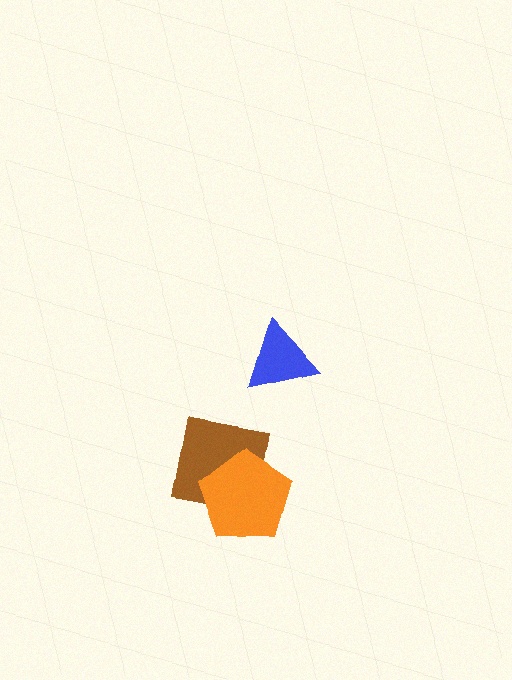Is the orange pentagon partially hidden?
No, no other shape covers it.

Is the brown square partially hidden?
Yes, it is partially covered by another shape.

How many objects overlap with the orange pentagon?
1 object overlaps with the orange pentagon.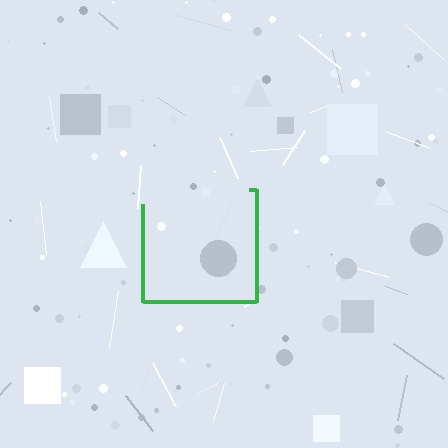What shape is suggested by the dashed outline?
The dashed outline suggests a square.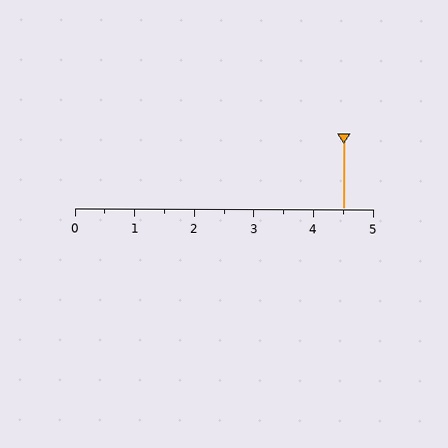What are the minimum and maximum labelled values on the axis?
The axis runs from 0 to 5.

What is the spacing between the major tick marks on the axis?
The major ticks are spaced 1 apart.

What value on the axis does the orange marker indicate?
The marker indicates approximately 4.5.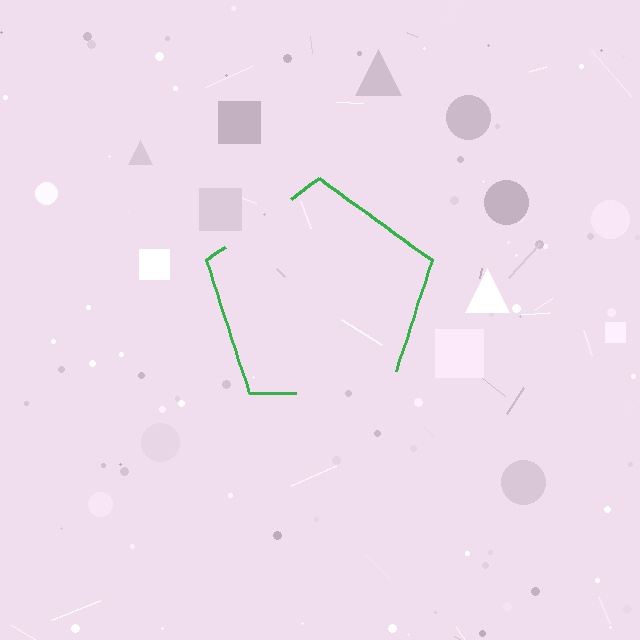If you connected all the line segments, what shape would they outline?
They would outline a pentagon.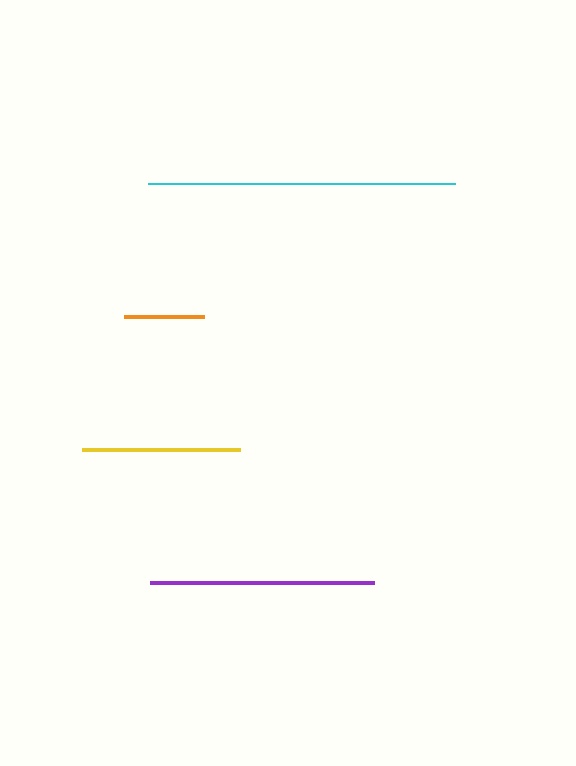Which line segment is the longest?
The cyan line is the longest at approximately 307 pixels.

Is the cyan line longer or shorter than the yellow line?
The cyan line is longer than the yellow line.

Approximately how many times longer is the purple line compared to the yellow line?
The purple line is approximately 1.4 times the length of the yellow line.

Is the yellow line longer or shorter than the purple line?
The purple line is longer than the yellow line.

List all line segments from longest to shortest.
From longest to shortest: cyan, purple, yellow, orange.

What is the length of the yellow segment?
The yellow segment is approximately 158 pixels long.